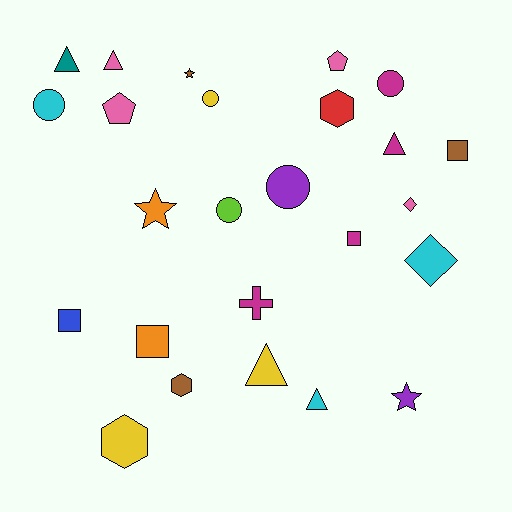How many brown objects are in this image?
There are 3 brown objects.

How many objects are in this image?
There are 25 objects.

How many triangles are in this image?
There are 5 triangles.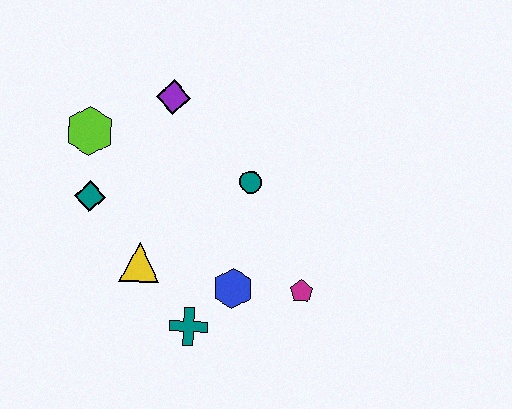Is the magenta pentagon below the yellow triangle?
Yes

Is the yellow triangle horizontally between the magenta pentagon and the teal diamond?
Yes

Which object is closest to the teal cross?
The blue hexagon is closest to the teal cross.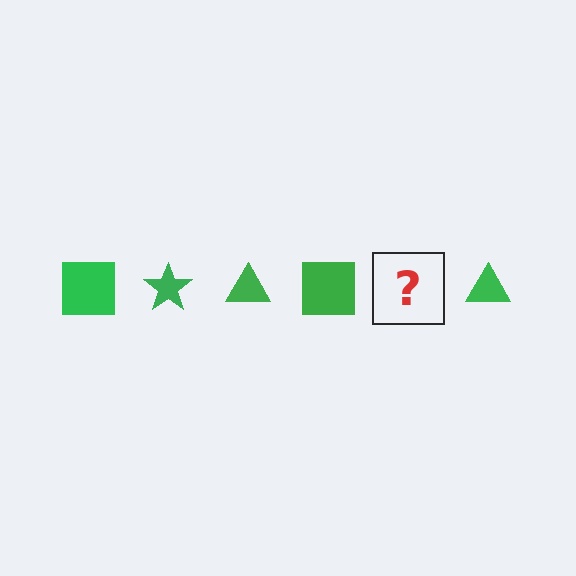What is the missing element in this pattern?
The missing element is a green star.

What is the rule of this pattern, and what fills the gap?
The rule is that the pattern cycles through square, star, triangle shapes in green. The gap should be filled with a green star.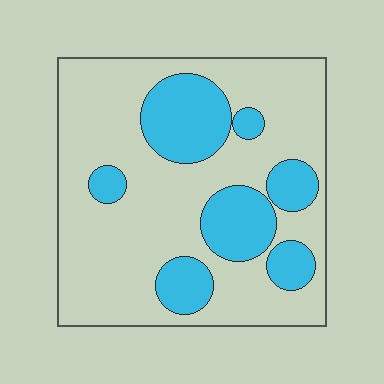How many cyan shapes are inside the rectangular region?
7.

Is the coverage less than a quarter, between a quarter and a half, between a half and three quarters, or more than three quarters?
Between a quarter and a half.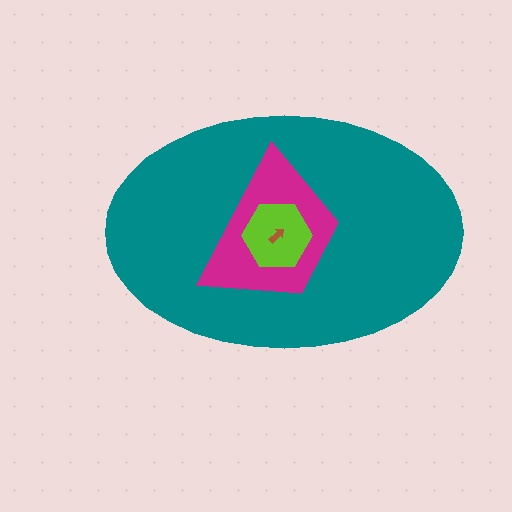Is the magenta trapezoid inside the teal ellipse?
Yes.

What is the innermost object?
The brown arrow.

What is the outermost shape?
The teal ellipse.